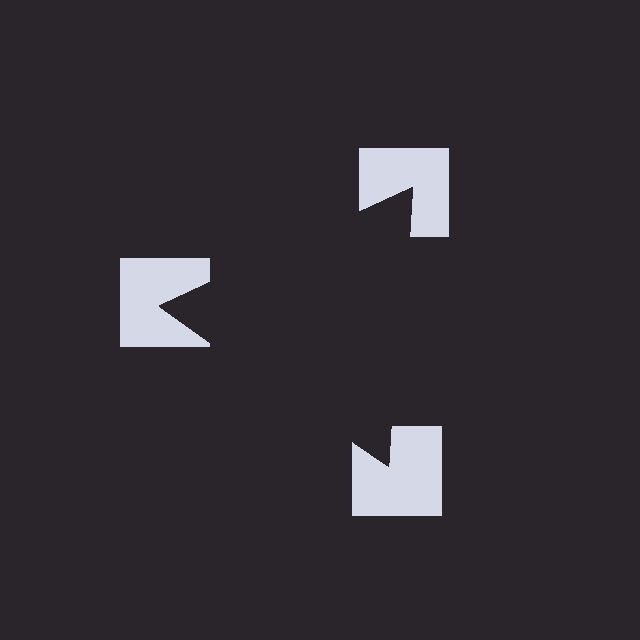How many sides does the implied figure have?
3 sides.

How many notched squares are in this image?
There are 3 — one at each vertex of the illusory triangle.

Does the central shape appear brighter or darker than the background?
It typically appears slightly darker than the background, even though no actual brightness change is drawn.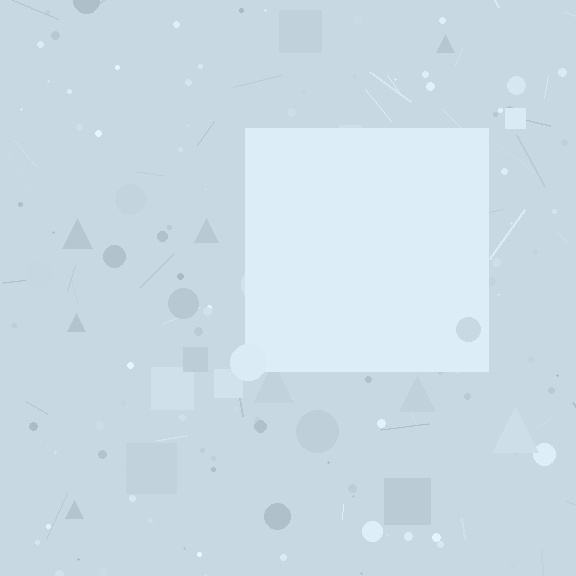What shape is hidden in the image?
A square is hidden in the image.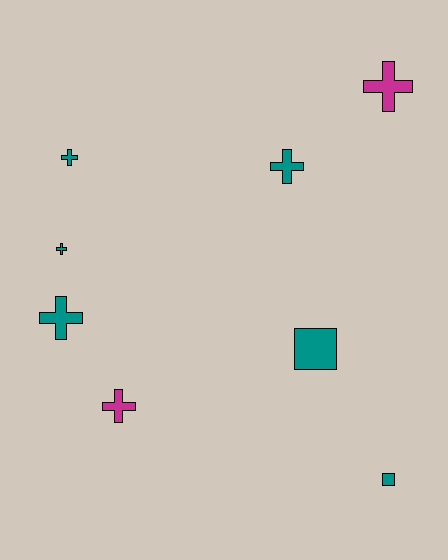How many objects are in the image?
There are 8 objects.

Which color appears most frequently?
Teal, with 6 objects.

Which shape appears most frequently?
Cross, with 6 objects.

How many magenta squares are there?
There are no magenta squares.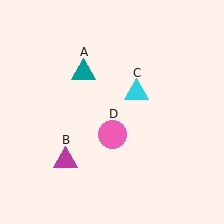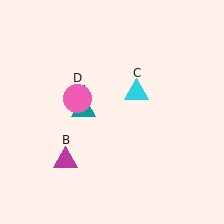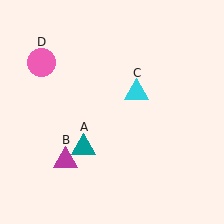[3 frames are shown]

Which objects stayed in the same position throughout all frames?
Magenta triangle (object B) and cyan triangle (object C) remained stationary.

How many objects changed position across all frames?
2 objects changed position: teal triangle (object A), pink circle (object D).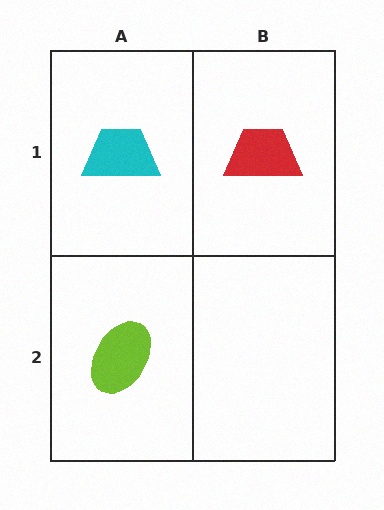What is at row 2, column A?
A lime ellipse.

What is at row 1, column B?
A red trapezoid.